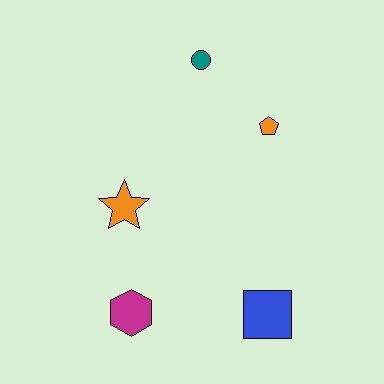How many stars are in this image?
There is 1 star.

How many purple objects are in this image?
There are no purple objects.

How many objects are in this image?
There are 5 objects.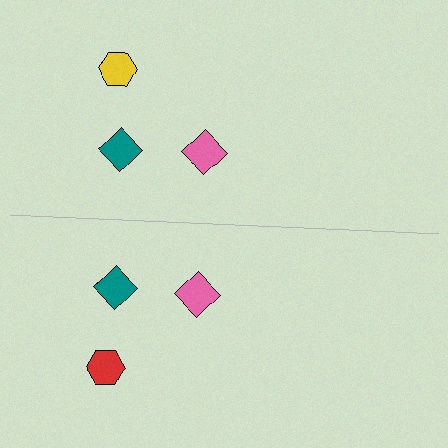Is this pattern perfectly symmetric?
No, the pattern is not perfectly symmetric. The red hexagon on the bottom side breaks the symmetry — its mirror counterpart is yellow.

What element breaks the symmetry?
The red hexagon on the bottom side breaks the symmetry — its mirror counterpart is yellow.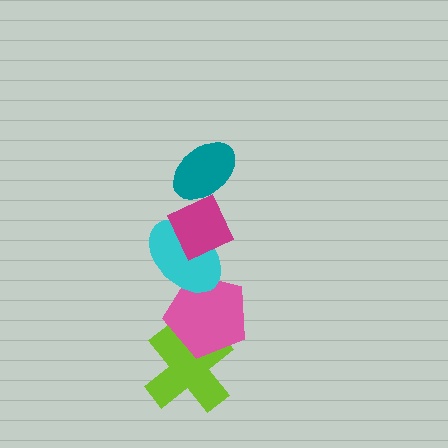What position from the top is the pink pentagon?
The pink pentagon is 4th from the top.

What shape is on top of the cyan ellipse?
The magenta diamond is on top of the cyan ellipse.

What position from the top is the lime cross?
The lime cross is 5th from the top.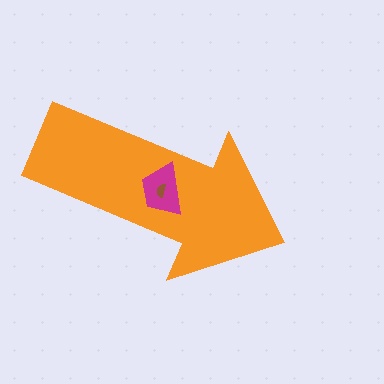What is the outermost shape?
The orange arrow.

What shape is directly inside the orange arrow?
The magenta trapezoid.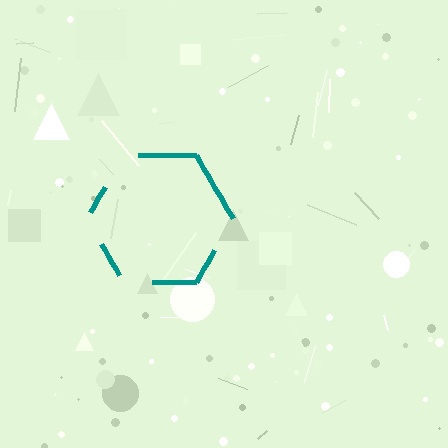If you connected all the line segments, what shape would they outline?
They would outline a hexagon.